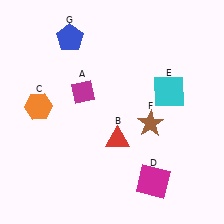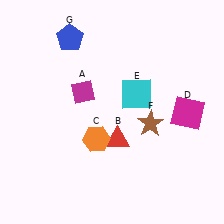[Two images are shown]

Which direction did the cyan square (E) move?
The cyan square (E) moved left.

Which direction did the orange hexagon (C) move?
The orange hexagon (C) moved right.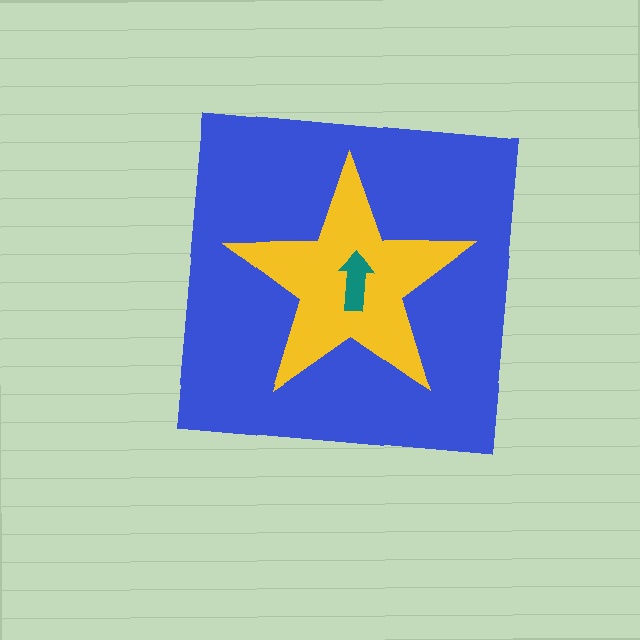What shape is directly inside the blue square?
The yellow star.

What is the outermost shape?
The blue square.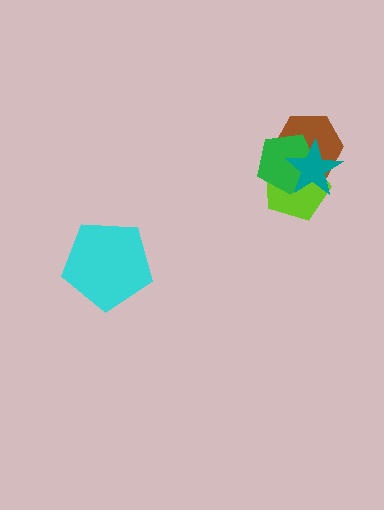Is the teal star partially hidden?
No, no other shape covers it.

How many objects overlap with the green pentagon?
3 objects overlap with the green pentagon.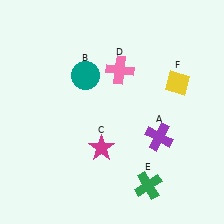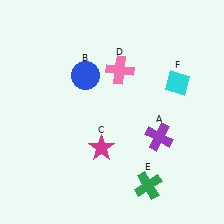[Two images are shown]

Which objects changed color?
B changed from teal to blue. F changed from yellow to cyan.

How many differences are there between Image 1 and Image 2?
There are 2 differences between the two images.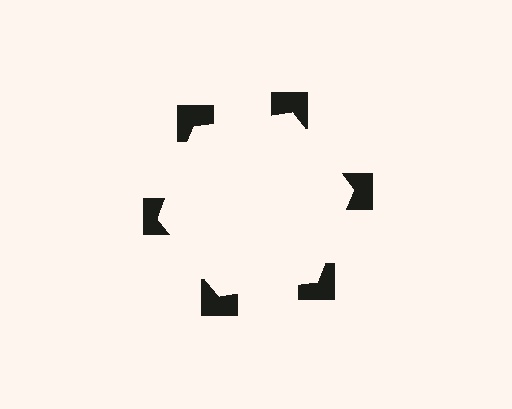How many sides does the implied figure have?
6 sides.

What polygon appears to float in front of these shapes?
An illusory hexagon — its edges are inferred from the aligned wedge cuts in the notched squares, not physically drawn.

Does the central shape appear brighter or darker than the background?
It typically appears slightly brighter than the background, even though no actual brightness change is drawn.